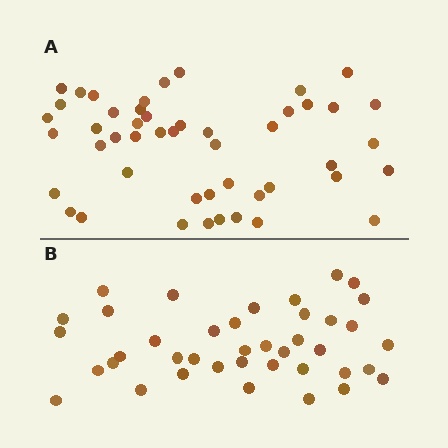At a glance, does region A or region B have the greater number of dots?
Region A (the top region) has more dots.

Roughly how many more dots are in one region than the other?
Region A has roughly 8 or so more dots than region B.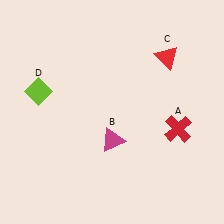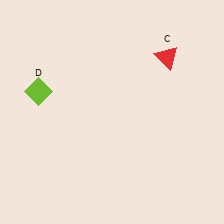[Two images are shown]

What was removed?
The magenta triangle (B), the red cross (A) were removed in Image 2.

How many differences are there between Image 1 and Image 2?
There are 2 differences between the two images.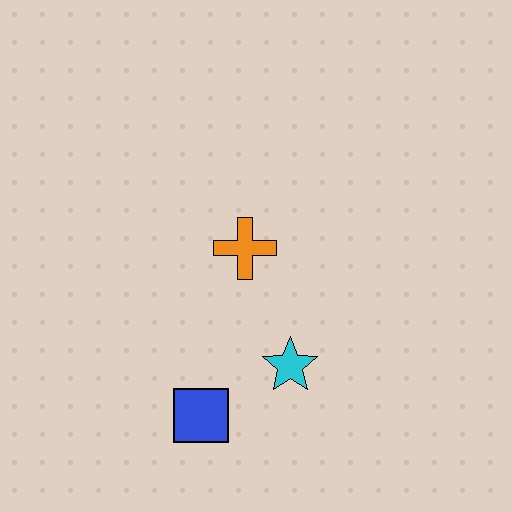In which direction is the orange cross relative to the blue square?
The orange cross is above the blue square.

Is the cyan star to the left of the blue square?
No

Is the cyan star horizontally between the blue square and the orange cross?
No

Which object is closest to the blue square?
The cyan star is closest to the blue square.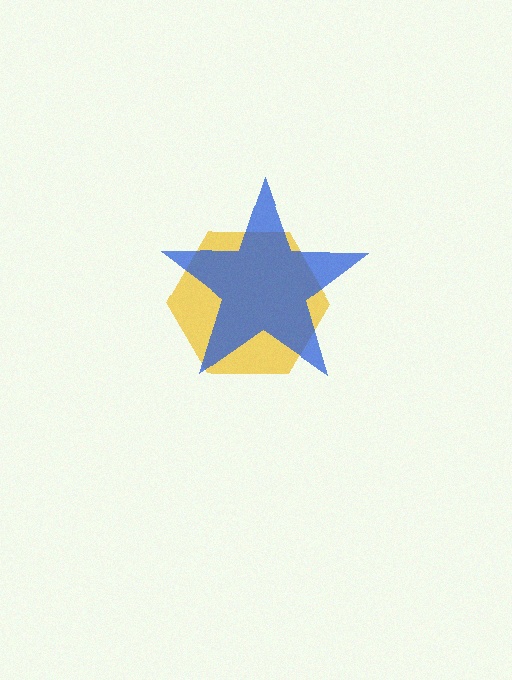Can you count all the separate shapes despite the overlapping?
Yes, there are 2 separate shapes.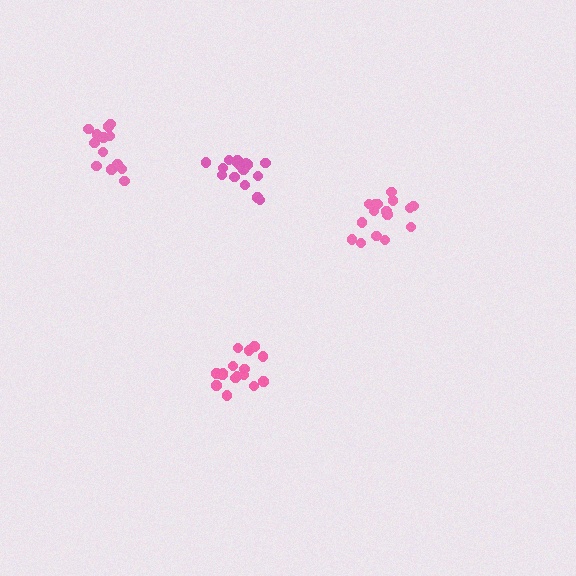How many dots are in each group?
Group 1: 16 dots, Group 2: 16 dots, Group 3: 13 dots, Group 4: 17 dots (62 total).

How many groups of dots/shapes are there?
There are 4 groups.